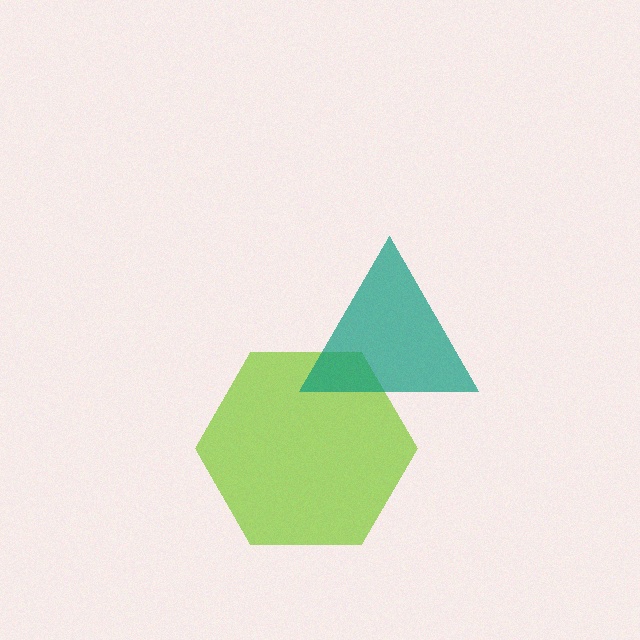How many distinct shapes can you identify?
There are 2 distinct shapes: a lime hexagon, a teal triangle.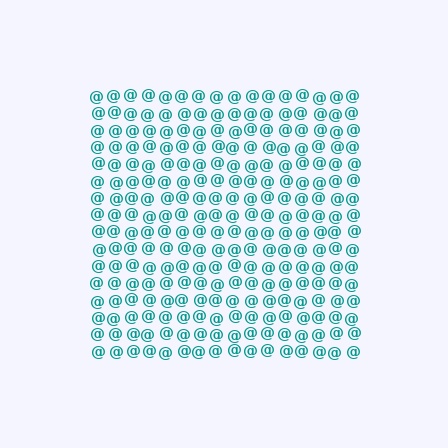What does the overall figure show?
The overall figure shows a square.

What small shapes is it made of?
It is made of small at signs.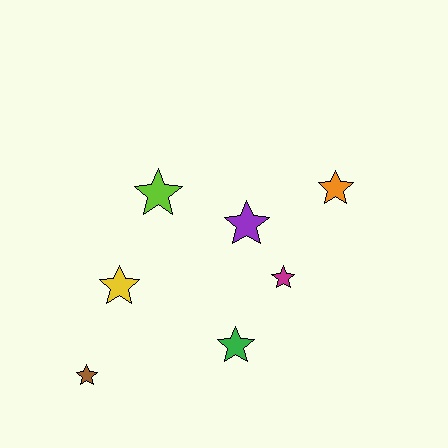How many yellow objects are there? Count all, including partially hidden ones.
There is 1 yellow object.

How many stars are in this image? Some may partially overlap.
There are 7 stars.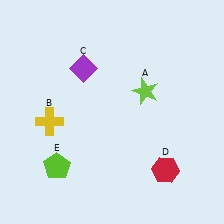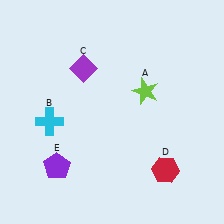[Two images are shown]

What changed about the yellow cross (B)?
In Image 1, B is yellow. In Image 2, it changed to cyan.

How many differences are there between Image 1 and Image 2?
There are 2 differences between the two images.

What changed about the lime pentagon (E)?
In Image 1, E is lime. In Image 2, it changed to purple.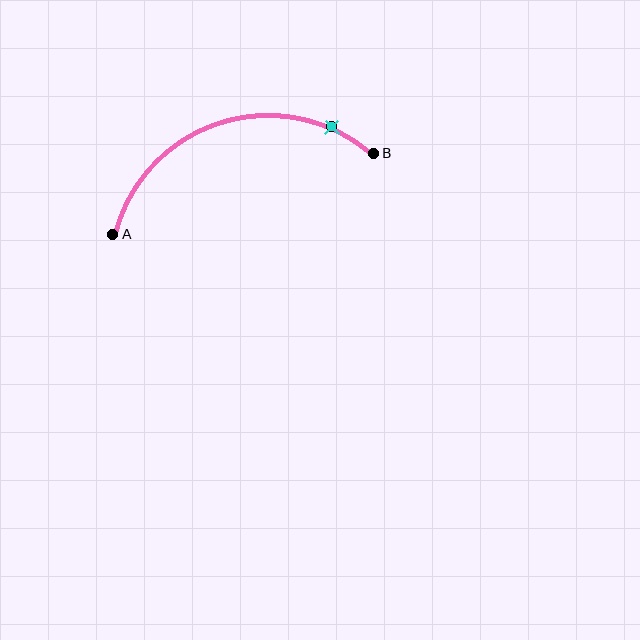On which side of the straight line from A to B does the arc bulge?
The arc bulges above the straight line connecting A and B.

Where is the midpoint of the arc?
The arc midpoint is the point on the curve farthest from the straight line joining A and B. It sits above that line.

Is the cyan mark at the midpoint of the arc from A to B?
No. The cyan mark lies on the arc but is closer to endpoint B. The arc midpoint would be at the point on the curve equidistant along the arc from both A and B.